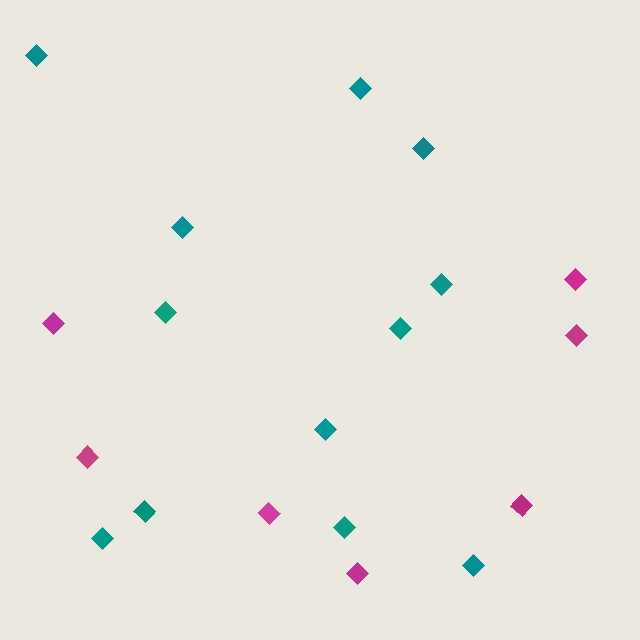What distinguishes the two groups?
There are 2 groups: one group of magenta diamonds (7) and one group of teal diamonds (12).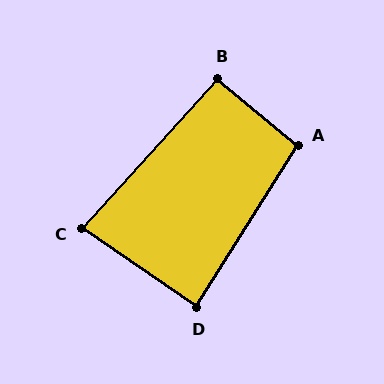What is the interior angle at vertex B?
Approximately 93 degrees (approximately right).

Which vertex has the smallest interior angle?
C, at approximately 83 degrees.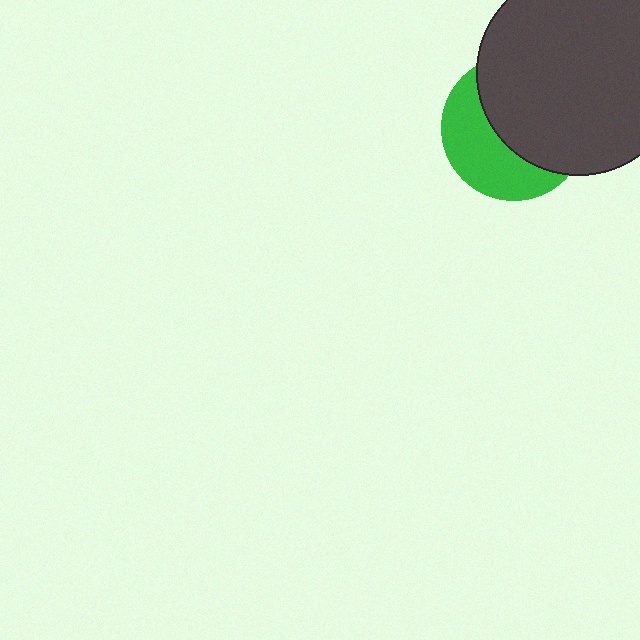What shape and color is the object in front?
The object in front is a dark gray circle.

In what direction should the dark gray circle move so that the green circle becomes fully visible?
The dark gray circle should move toward the upper-right. That is the shortest direction to clear the overlap and leave the green circle fully visible.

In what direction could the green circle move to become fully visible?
The green circle could move toward the lower-left. That would shift it out from behind the dark gray circle entirely.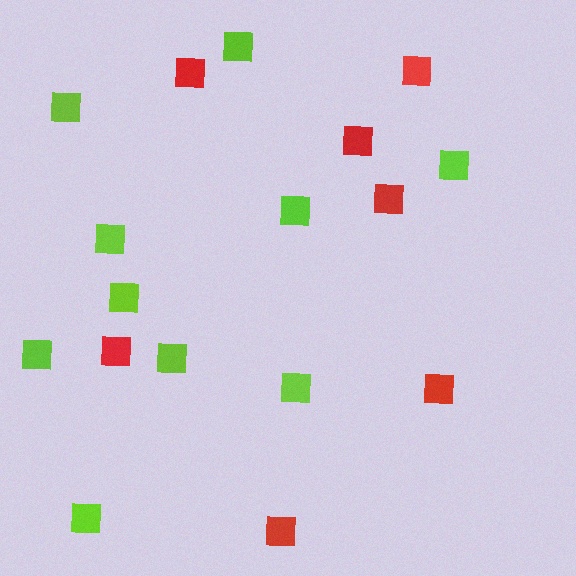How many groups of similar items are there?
There are 2 groups: one group of red squares (7) and one group of lime squares (10).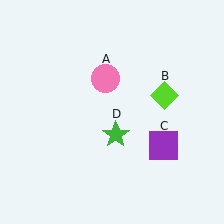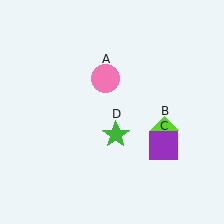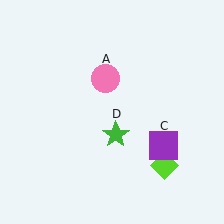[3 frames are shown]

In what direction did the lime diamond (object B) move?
The lime diamond (object B) moved down.